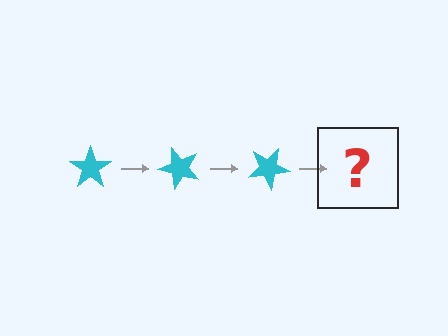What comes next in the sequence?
The next element should be a cyan star rotated 150 degrees.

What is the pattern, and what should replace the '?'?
The pattern is that the star rotates 50 degrees each step. The '?' should be a cyan star rotated 150 degrees.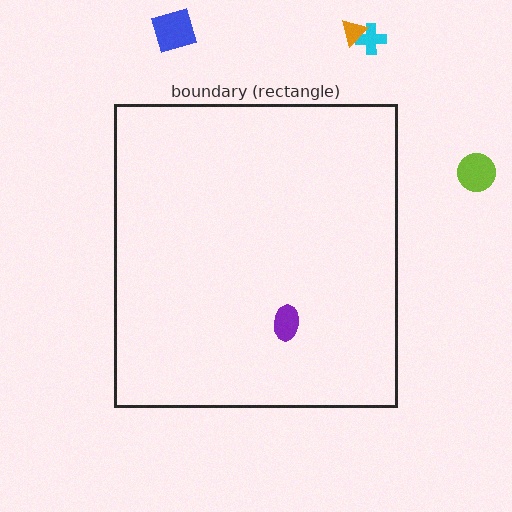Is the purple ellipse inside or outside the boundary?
Inside.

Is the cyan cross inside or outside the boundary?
Outside.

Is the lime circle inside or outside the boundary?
Outside.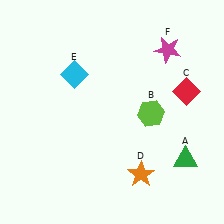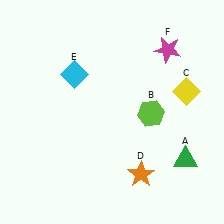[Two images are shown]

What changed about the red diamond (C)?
In Image 1, C is red. In Image 2, it changed to yellow.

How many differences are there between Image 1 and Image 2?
There is 1 difference between the two images.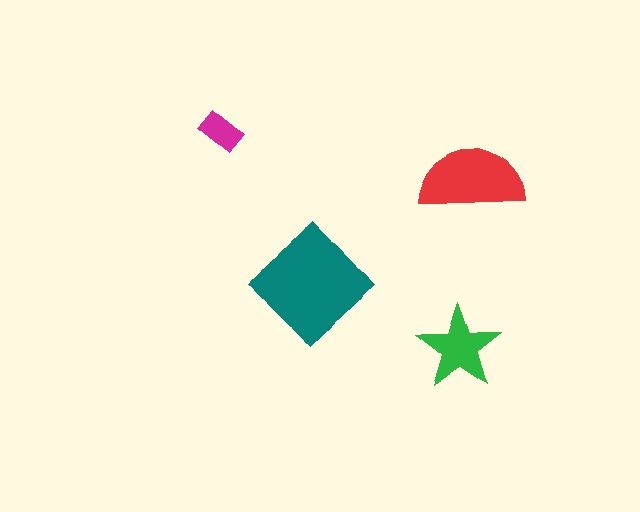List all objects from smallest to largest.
The magenta rectangle, the green star, the red semicircle, the teal diamond.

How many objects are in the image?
There are 4 objects in the image.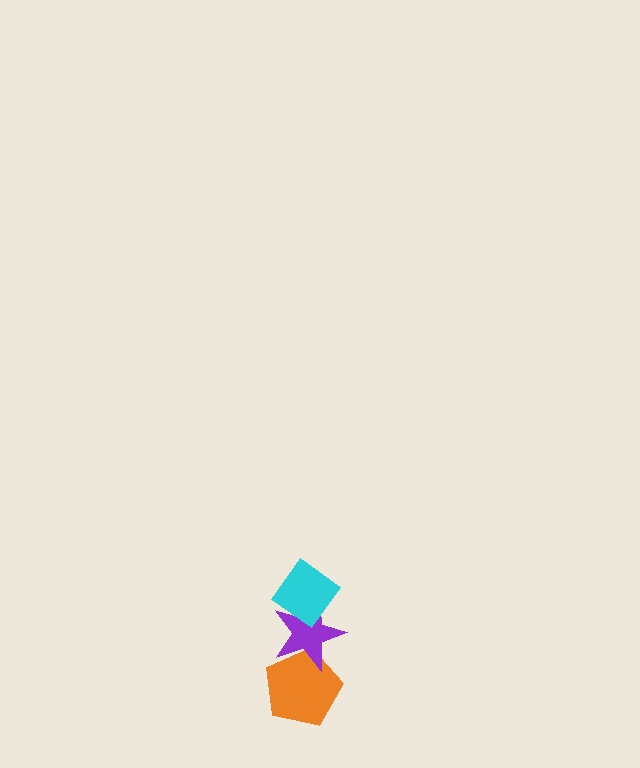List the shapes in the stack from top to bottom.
From top to bottom: the cyan diamond, the purple star, the orange pentagon.